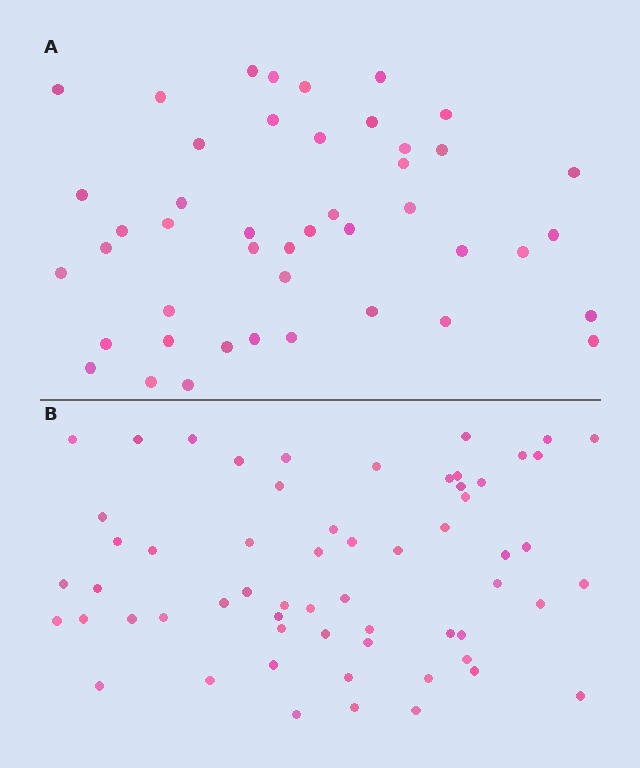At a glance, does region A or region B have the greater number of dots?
Region B (the bottom region) has more dots.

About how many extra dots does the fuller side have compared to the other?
Region B has approximately 15 more dots than region A.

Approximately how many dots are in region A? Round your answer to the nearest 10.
About 40 dots. (The exact count is 45, which rounds to 40.)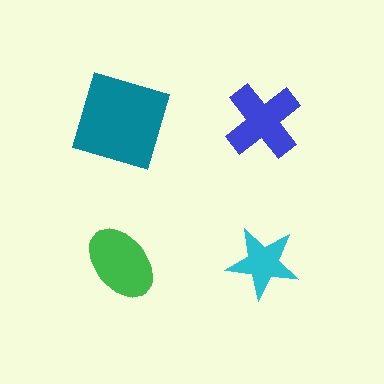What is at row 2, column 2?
A cyan star.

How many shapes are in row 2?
2 shapes.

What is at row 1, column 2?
A blue cross.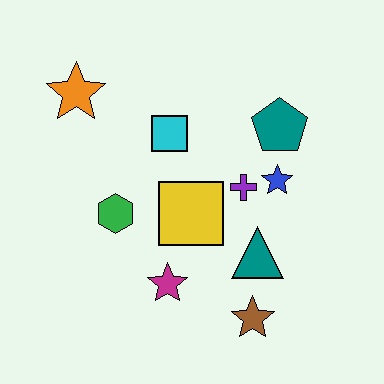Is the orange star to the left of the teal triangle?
Yes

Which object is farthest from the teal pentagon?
The orange star is farthest from the teal pentagon.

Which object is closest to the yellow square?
The purple cross is closest to the yellow square.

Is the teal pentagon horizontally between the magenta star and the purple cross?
No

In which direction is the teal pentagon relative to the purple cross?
The teal pentagon is above the purple cross.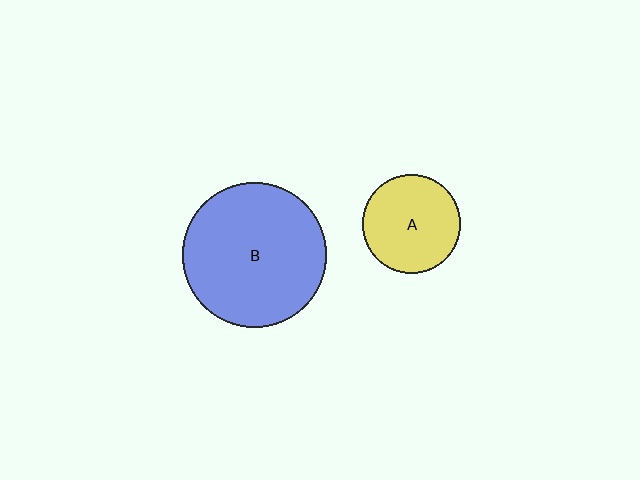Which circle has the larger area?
Circle B (blue).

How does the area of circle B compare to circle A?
Approximately 2.2 times.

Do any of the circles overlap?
No, none of the circles overlap.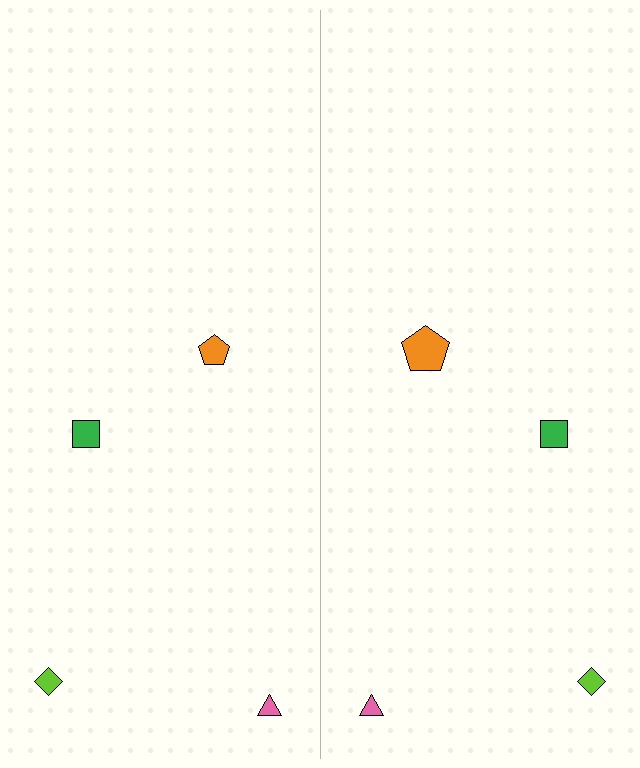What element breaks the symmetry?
The orange pentagon on the right side has a different size than its mirror counterpart.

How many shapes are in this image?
There are 8 shapes in this image.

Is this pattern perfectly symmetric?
No, the pattern is not perfectly symmetric. The orange pentagon on the right side has a different size than its mirror counterpart.